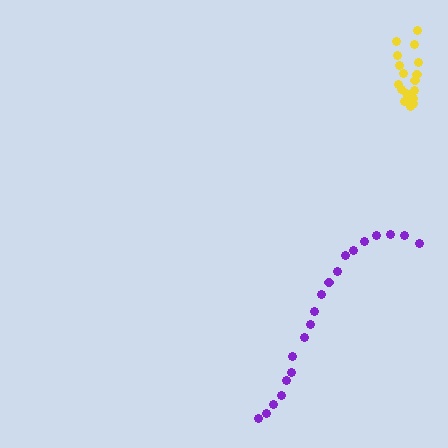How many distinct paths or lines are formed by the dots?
There are 2 distinct paths.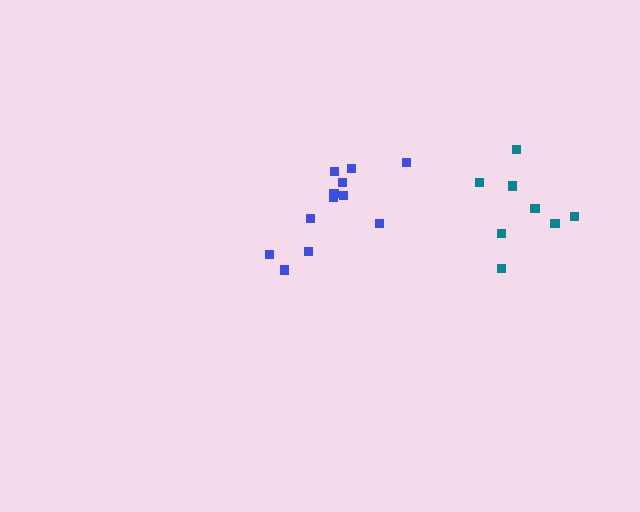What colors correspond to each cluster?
The clusters are colored: blue, teal.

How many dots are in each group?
Group 1: 12 dots, Group 2: 8 dots (20 total).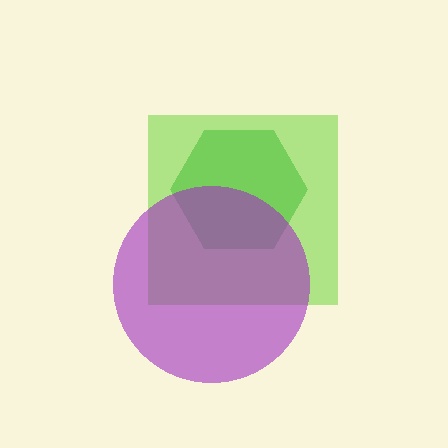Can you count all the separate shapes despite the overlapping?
Yes, there are 3 separate shapes.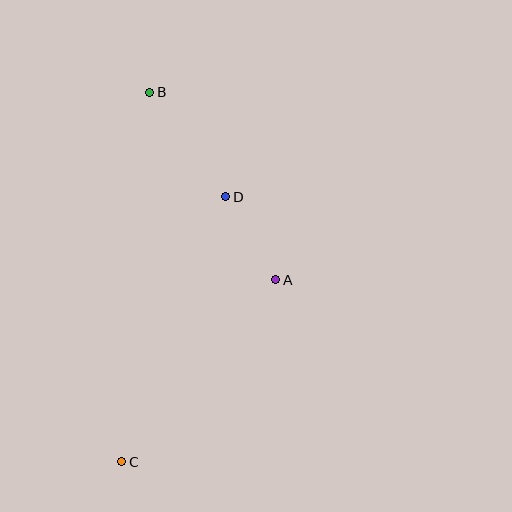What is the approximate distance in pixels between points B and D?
The distance between B and D is approximately 129 pixels.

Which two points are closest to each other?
Points A and D are closest to each other.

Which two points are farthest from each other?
Points B and C are farthest from each other.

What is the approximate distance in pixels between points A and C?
The distance between A and C is approximately 239 pixels.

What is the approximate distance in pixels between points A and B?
The distance between A and B is approximately 226 pixels.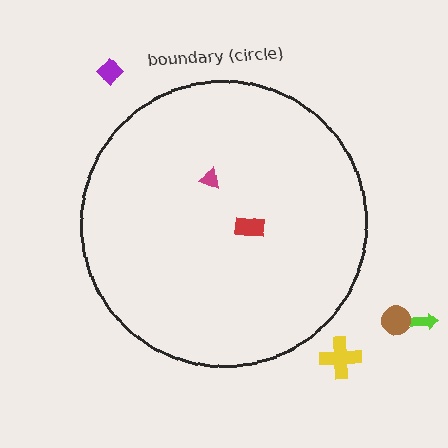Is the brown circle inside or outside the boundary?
Outside.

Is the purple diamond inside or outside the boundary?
Outside.